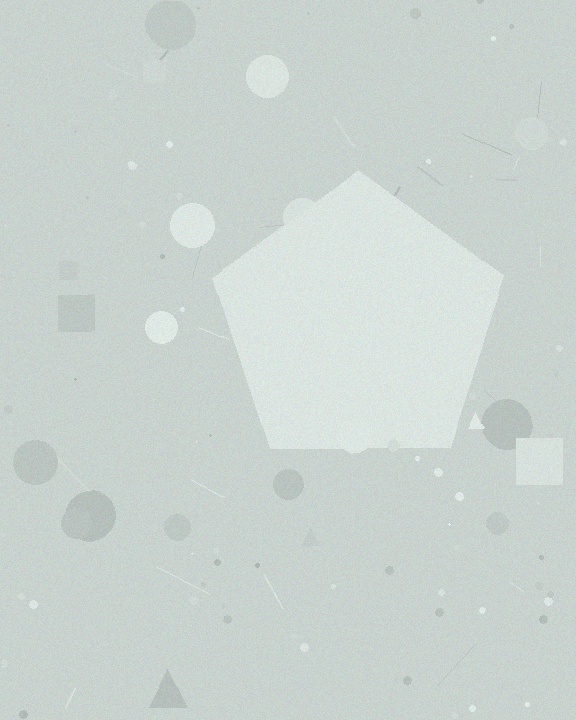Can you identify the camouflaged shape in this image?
The camouflaged shape is a pentagon.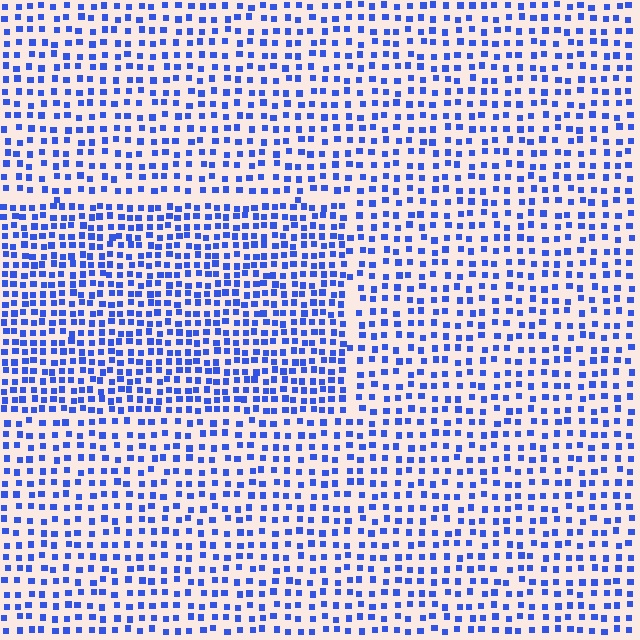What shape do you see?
I see a rectangle.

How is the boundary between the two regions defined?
The boundary is defined by a change in element density (approximately 1.6x ratio). All elements are the same color, size, and shape.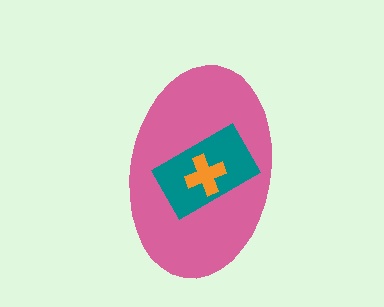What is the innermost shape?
The orange cross.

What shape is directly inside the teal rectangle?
The orange cross.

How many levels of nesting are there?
3.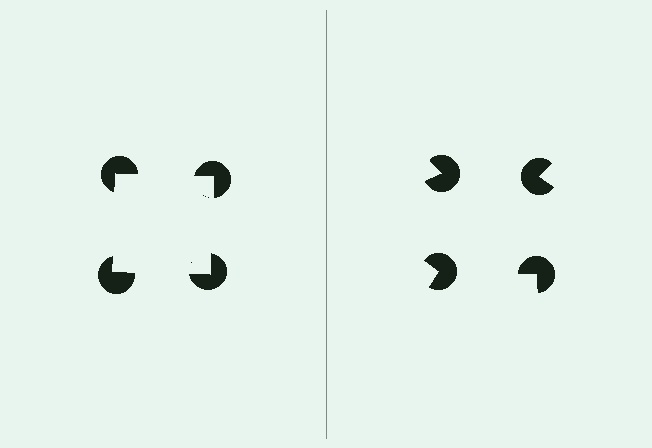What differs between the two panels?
The pac-man discs are positioned identically on both sides; only the wedge orientations differ. On the left they align to a square; on the right they are misaligned.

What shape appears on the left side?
An illusory square.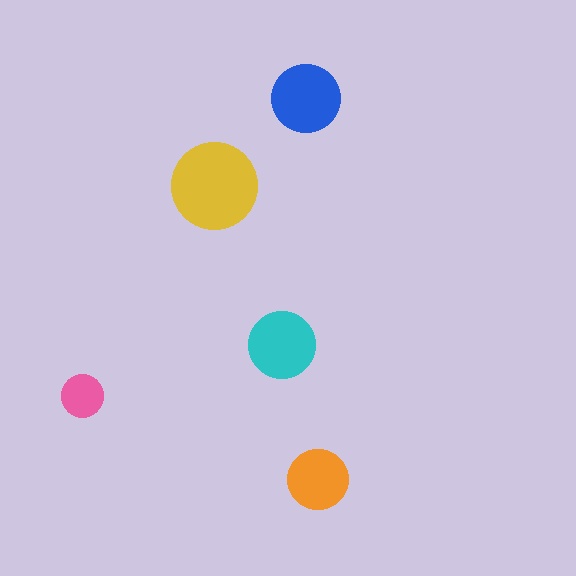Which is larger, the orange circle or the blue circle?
The blue one.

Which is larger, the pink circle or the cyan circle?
The cyan one.